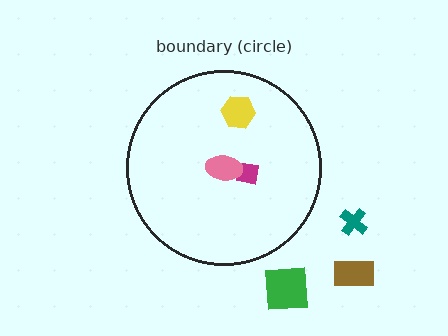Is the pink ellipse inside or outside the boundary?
Inside.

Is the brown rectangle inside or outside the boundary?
Outside.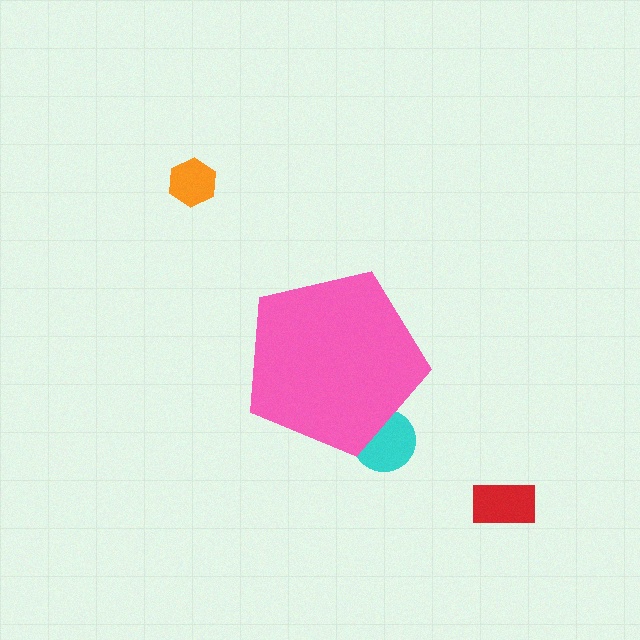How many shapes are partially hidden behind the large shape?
1 shape is partially hidden.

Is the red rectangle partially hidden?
No, the red rectangle is fully visible.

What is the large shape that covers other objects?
A pink pentagon.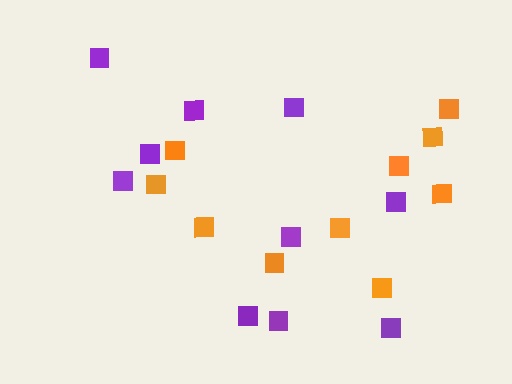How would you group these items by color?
There are 2 groups: one group of orange squares (10) and one group of purple squares (10).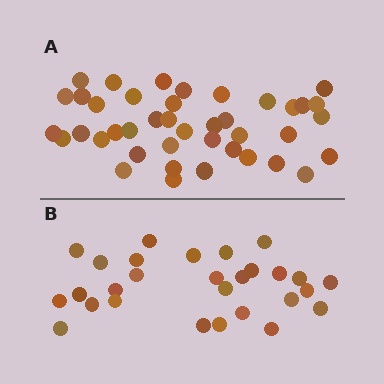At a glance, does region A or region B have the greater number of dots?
Region A (the top region) has more dots.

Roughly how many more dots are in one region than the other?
Region A has approximately 15 more dots than region B.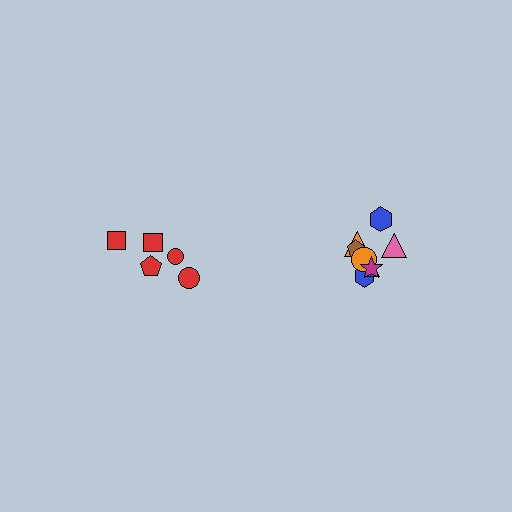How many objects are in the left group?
There are 5 objects.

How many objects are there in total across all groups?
There are 13 objects.